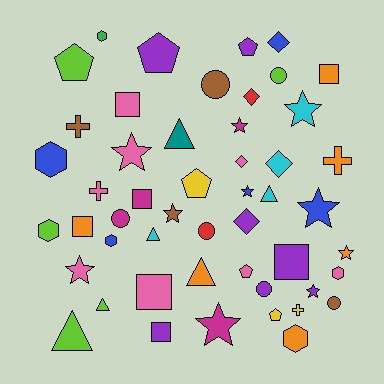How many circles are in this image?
There are 6 circles.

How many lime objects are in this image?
There are 5 lime objects.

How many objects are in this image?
There are 50 objects.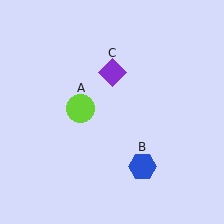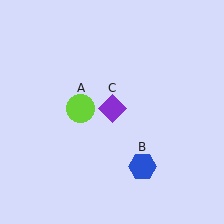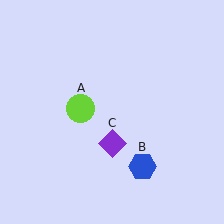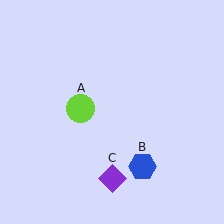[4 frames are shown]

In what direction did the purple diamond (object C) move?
The purple diamond (object C) moved down.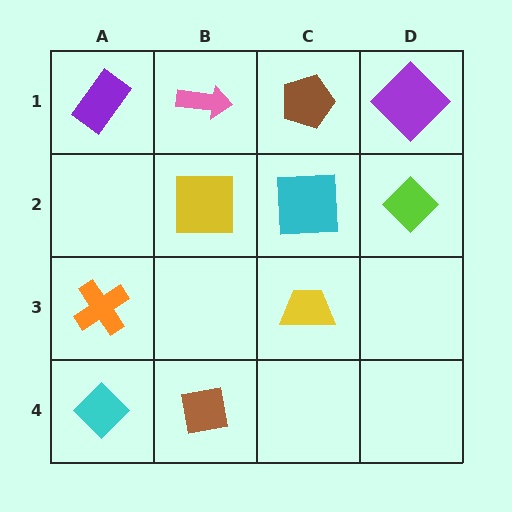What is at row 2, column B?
A yellow square.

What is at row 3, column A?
An orange cross.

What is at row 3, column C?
A yellow trapezoid.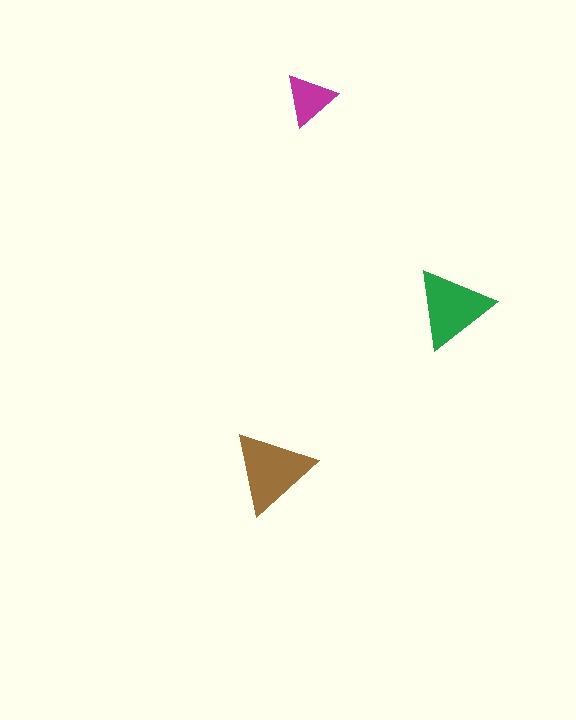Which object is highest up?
The magenta triangle is topmost.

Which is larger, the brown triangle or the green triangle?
The brown one.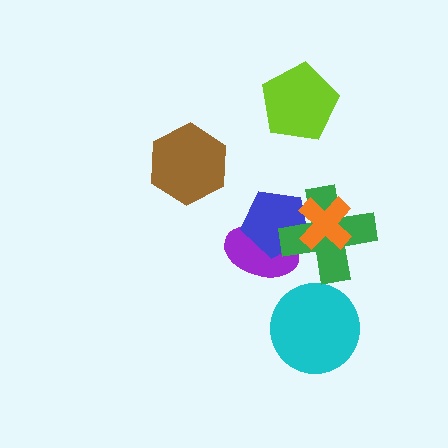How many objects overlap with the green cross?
3 objects overlap with the green cross.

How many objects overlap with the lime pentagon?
0 objects overlap with the lime pentagon.